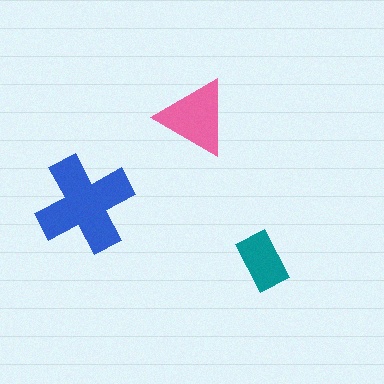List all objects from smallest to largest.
The teal rectangle, the pink triangle, the blue cross.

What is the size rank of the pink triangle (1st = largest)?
2nd.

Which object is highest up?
The pink triangle is topmost.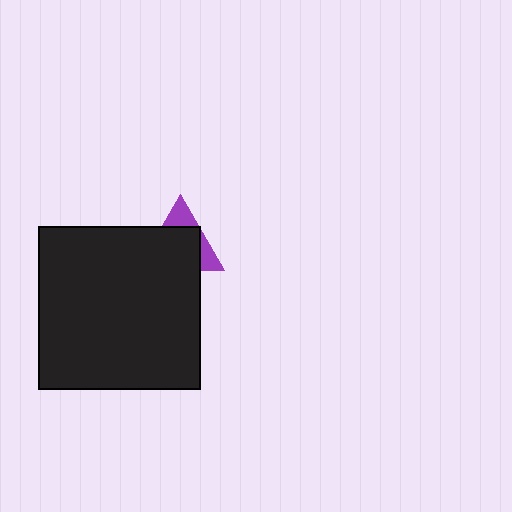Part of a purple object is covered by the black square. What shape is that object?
It is a triangle.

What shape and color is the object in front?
The object in front is a black square.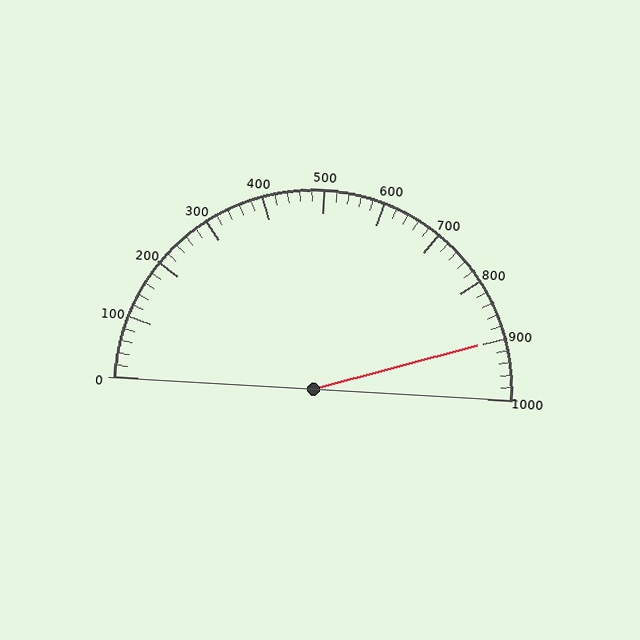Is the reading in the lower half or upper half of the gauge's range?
The reading is in the upper half of the range (0 to 1000).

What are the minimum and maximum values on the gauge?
The gauge ranges from 0 to 1000.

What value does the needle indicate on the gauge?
The needle indicates approximately 900.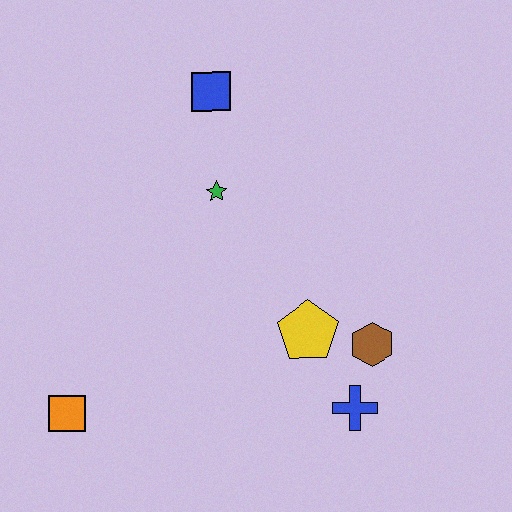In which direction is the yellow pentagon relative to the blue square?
The yellow pentagon is below the blue square.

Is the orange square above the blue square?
No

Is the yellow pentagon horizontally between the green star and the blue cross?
Yes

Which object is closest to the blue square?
The green star is closest to the blue square.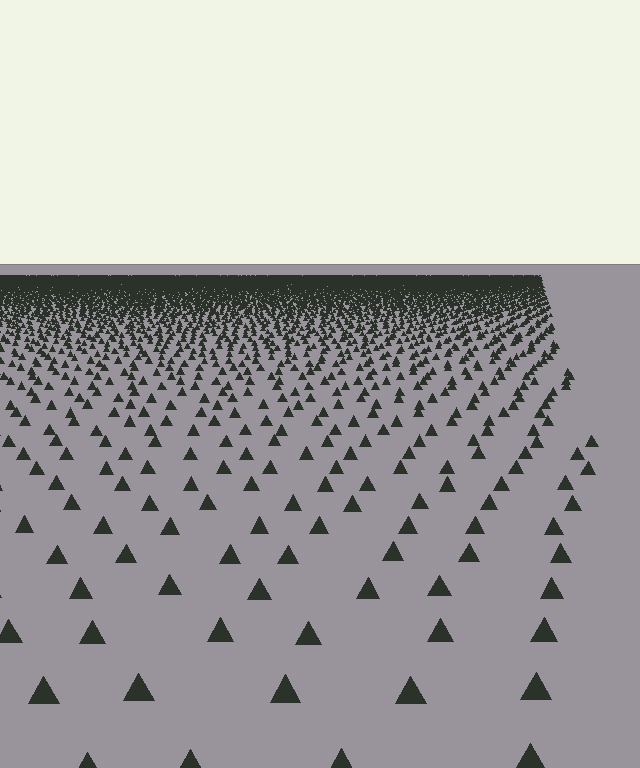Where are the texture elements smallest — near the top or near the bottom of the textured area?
Near the top.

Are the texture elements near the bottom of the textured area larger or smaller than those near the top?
Larger. Near the bottom, elements are closer to the viewer and appear at a bigger on-screen size.